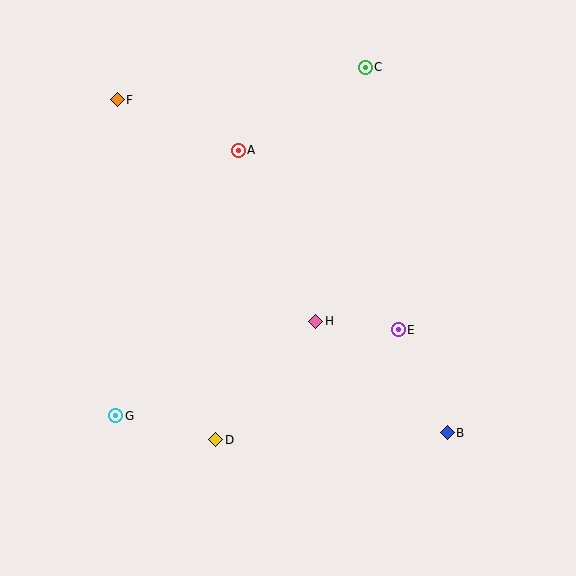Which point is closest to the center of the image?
Point H at (315, 321) is closest to the center.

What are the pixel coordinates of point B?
Point B is at (447, 433).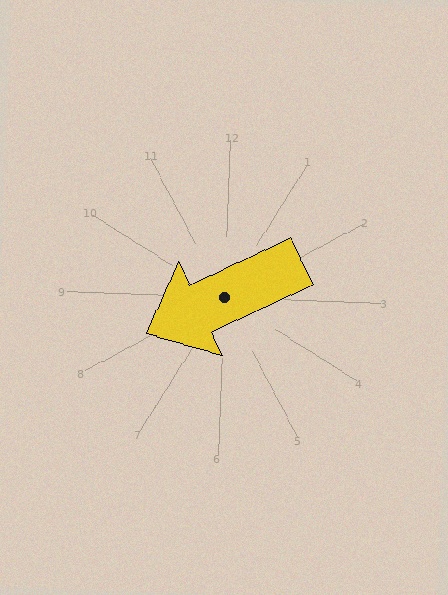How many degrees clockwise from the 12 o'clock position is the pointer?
Approximately 243 degrees.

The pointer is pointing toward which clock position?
Roughly 8 o'clock.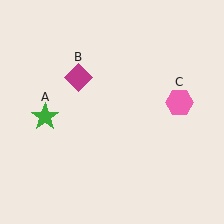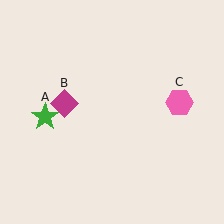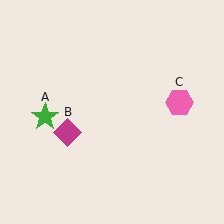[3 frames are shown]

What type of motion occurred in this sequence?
The magenta diamond (object B) rotated counterclockwise around the center of the scene.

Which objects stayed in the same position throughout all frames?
Green star (object A) and pink hexagon (object C) remained stationary.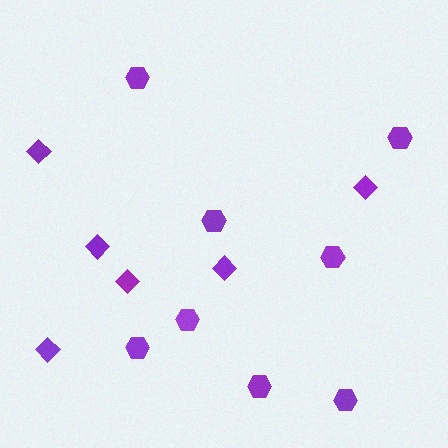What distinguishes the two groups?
There are 2 groups: one group of diamonds (6) and one group of hexagons (8).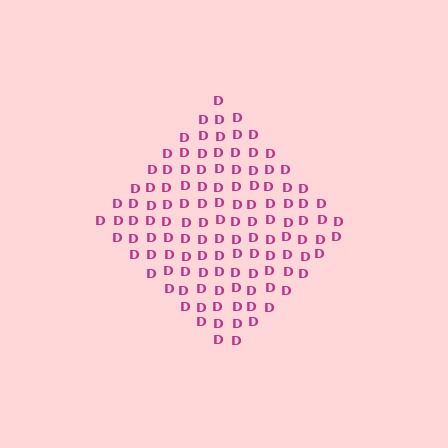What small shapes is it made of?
It is made of small letter D's.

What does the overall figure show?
The overall figure shows a diamond.